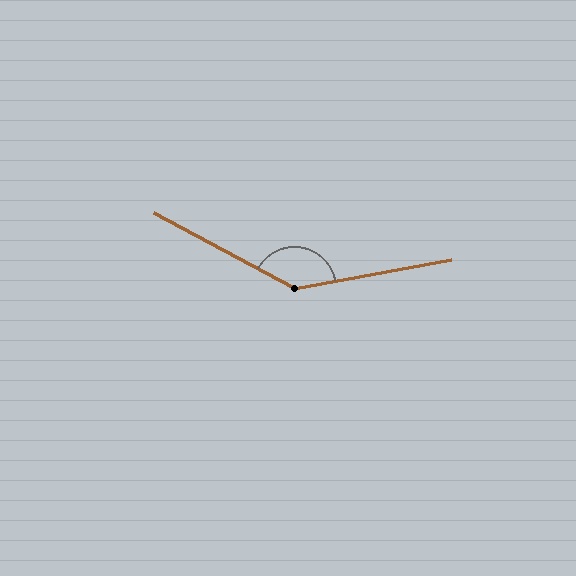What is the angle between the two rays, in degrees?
Approximately 142 degrees.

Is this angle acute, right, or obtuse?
It is obtuse.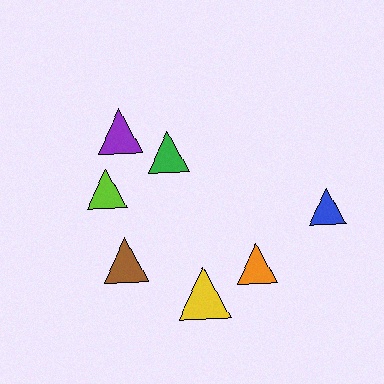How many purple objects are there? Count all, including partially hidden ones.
There is 1 purple object.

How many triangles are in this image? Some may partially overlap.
There are 7 triangles.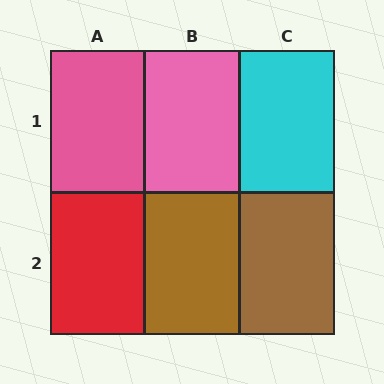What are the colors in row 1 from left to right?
Pink, pink, cyan.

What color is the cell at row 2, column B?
Brown.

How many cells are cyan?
1 cell is cyan.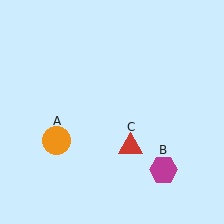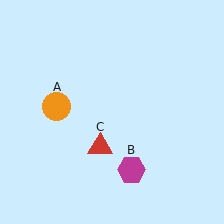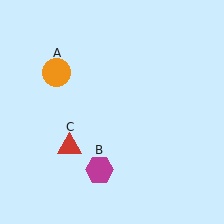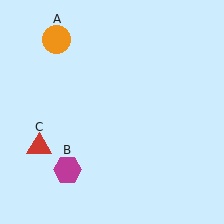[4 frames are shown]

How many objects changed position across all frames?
3 objects changed position: orange circle (object A), magenta hexagon (object B), red triangle (object C).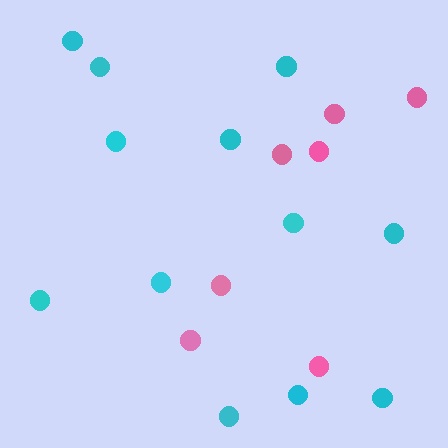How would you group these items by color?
There are 2 groups: one group of pink circles (7) and one group of cyan circles (12).